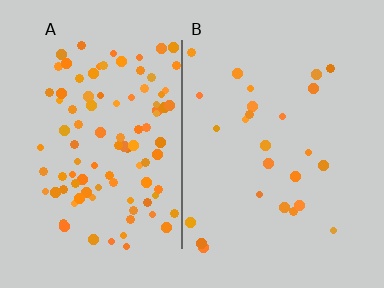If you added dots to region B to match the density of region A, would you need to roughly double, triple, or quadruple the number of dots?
Approximately quadruple.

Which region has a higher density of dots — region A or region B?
A (the left).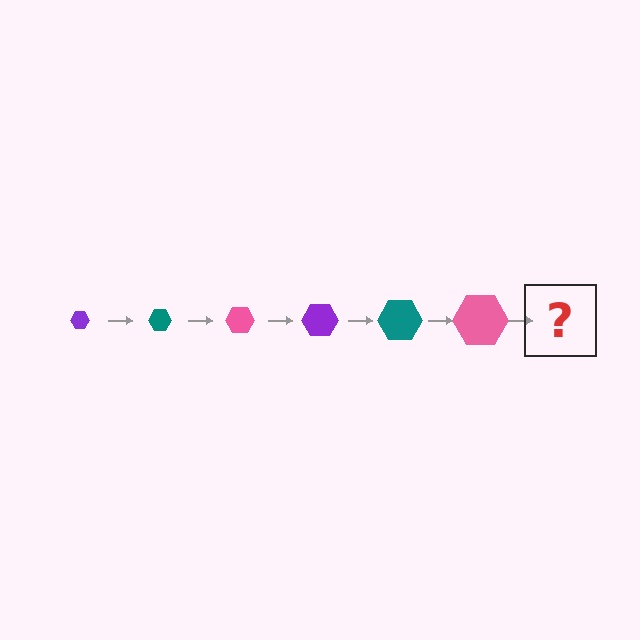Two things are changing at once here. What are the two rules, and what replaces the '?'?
The two rules are that the hexagon grows larger each step and the color cycles through purple, teal, and pink. The '?' should be a purple hexagon, larger than the previous one.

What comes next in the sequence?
The next element should be a purple hexagon, larger than the previous one.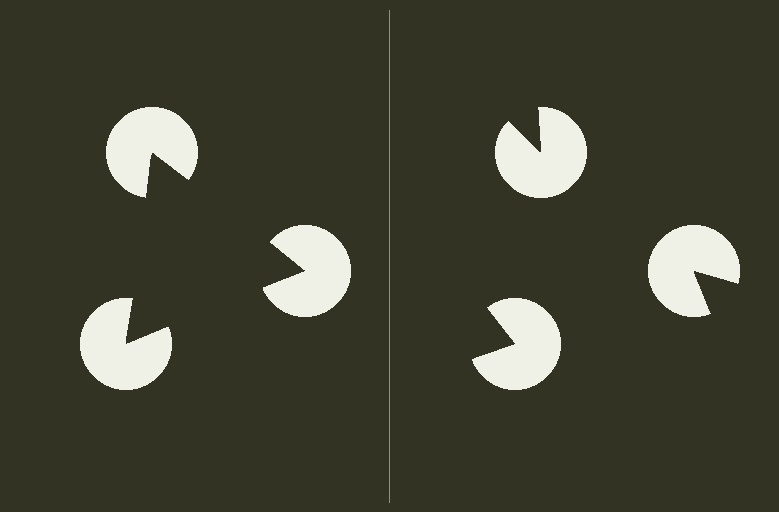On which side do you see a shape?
An illusory triangle appears on the left side. On the right side the wedge cuts are rotated, so no coherent shape forms.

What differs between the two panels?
The pac-man discs are positioned identically on both sides; only the wedge orientations differ. On the left they align to a triangle; on the right they are misaligned.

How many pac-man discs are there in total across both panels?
6 — 3 on each side.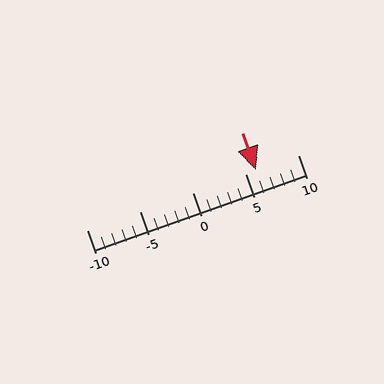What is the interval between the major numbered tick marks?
The major tick marks are spaced 5 units apart.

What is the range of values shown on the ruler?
The ruler shows values from -10 to 10.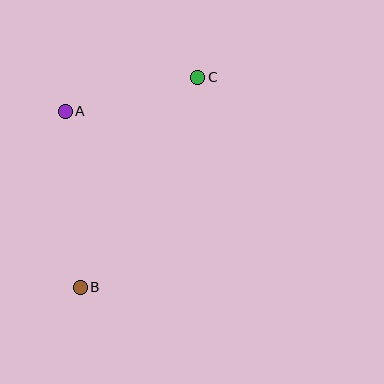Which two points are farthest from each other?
Points B and C are farthest from each other.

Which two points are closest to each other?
Points A and C are closest to each other.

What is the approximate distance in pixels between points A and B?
The distance between A and B is approximately 176 pixels.